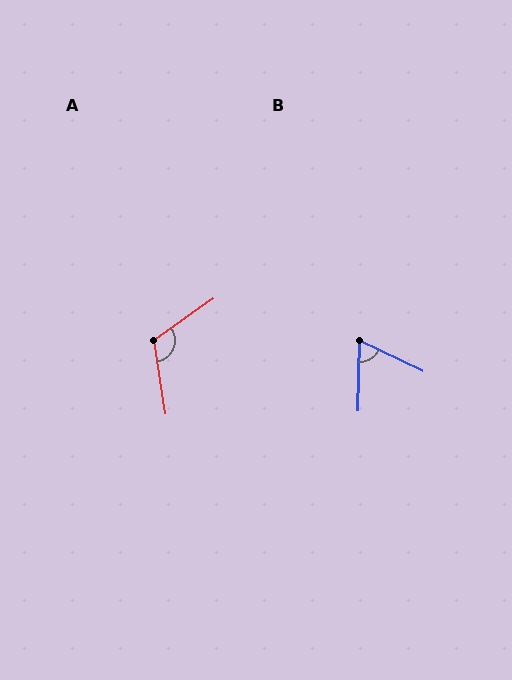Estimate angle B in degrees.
Approximately 65 degrees.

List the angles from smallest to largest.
B (65°), A (116°).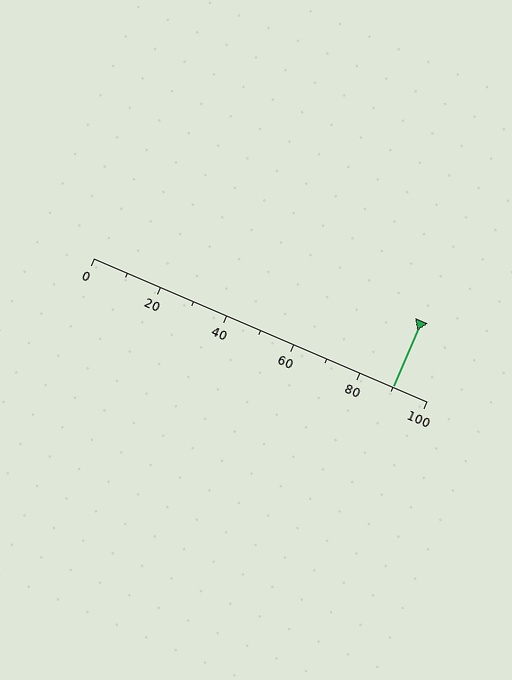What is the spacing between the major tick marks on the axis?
The major ticks are spaced 20 apart.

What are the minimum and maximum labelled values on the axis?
The axis runs from 0 to 100.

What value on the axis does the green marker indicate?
The marker indicates approximately 90.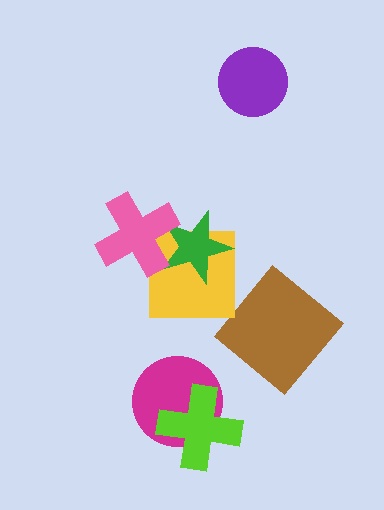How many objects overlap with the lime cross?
1 object overlaps with the lime cross.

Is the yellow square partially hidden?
Yes, it is partially covered by another shape.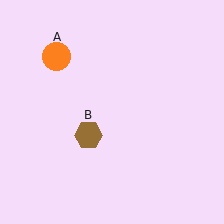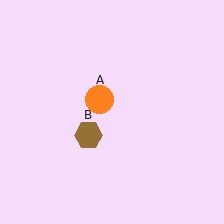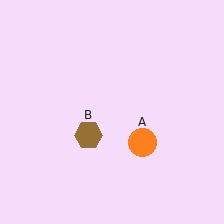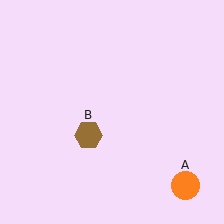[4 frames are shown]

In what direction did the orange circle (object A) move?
The orange circle (object A) moved down and to the right.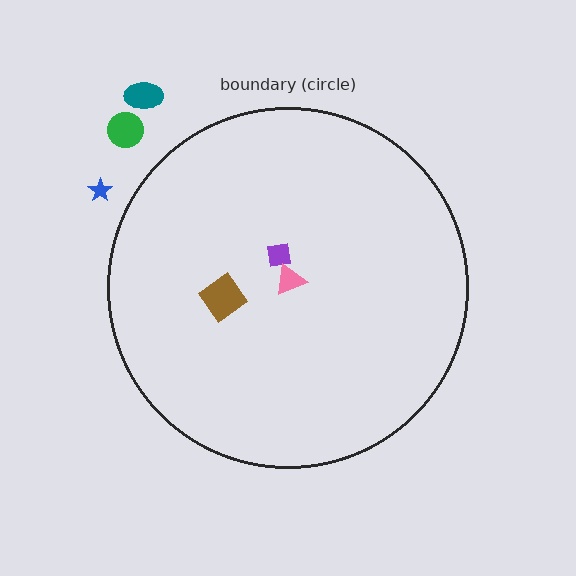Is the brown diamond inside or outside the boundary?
Inside.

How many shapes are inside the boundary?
3 inside, 3 outside.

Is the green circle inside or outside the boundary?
Outside.